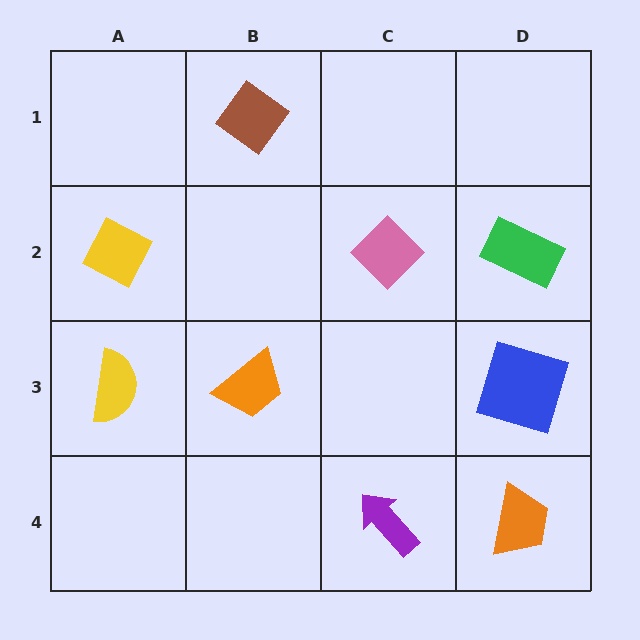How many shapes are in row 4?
2 shapes.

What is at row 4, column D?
An orange trapezoid.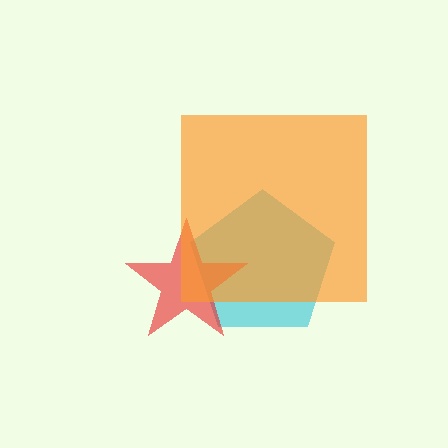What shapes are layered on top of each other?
The layered shapes are: a cyan pentagon, a red star, an orange square.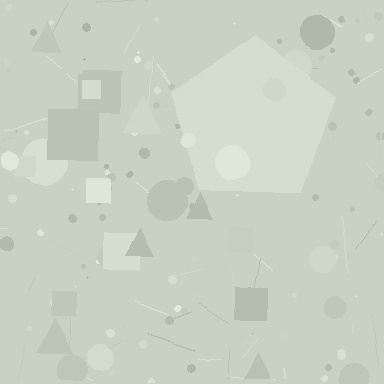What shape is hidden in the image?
A pentagon is hidden in the image.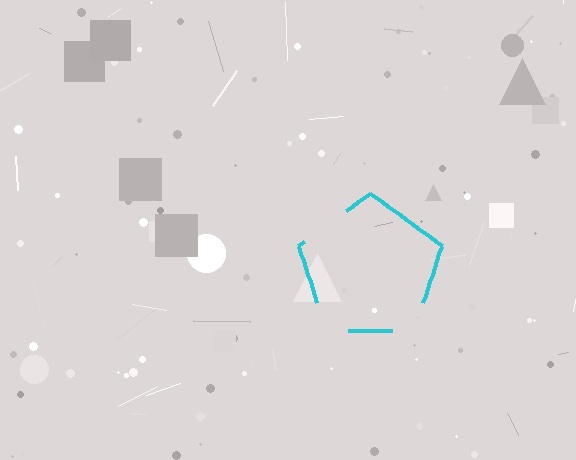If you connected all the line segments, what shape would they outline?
They would outline a pentagon.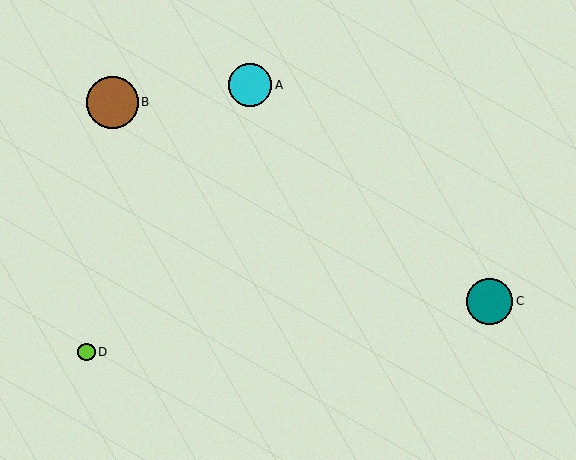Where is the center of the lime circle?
The center of the lime circle is at (87, 352).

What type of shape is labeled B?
Shape B is a brown circle.